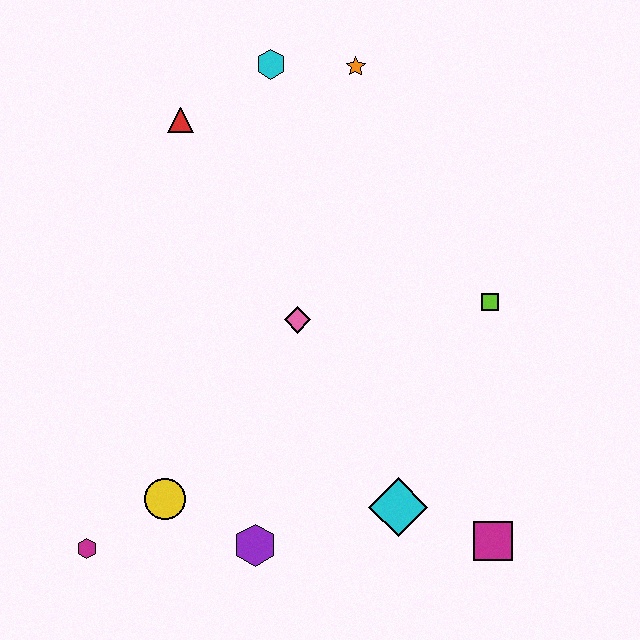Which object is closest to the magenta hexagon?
The yellow circle is closest to the magenta hexagon.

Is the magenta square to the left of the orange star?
No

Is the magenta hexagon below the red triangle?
Yes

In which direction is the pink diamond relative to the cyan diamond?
The pink diamond is above the cyan diamond.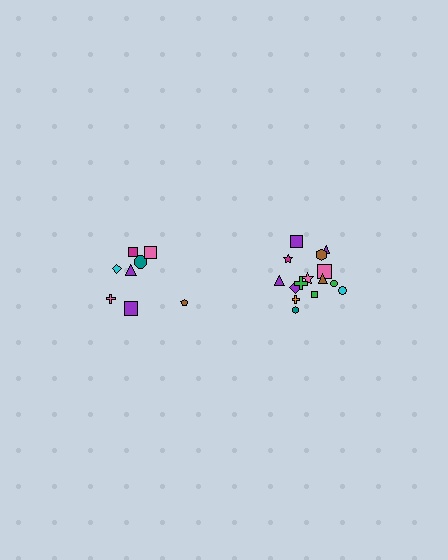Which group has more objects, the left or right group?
The right group.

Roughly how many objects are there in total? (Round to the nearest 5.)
Roughly 25 objects in total.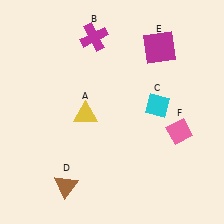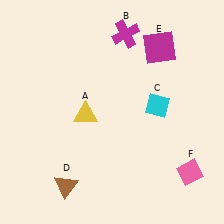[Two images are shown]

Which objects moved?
The objects that moved are: the magenta cross (B), the pink diamond (F).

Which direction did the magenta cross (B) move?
The magenta cross (B) moved right.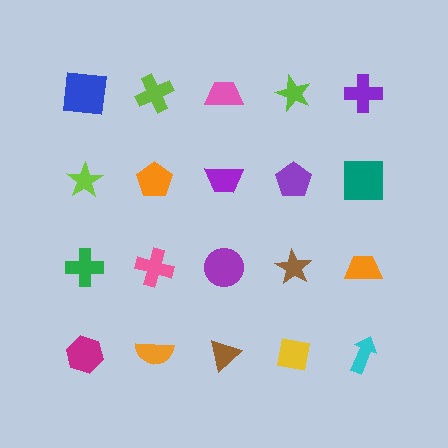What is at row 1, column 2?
A lime cross.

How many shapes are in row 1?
5 shapes.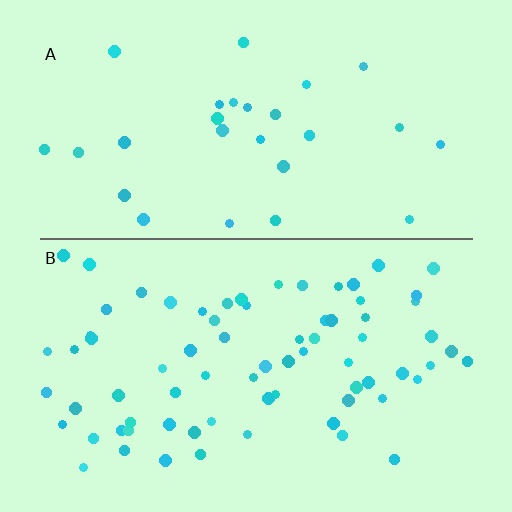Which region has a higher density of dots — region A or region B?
B (the bottom).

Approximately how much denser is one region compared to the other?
Approximately 2.6× — region B over region A.